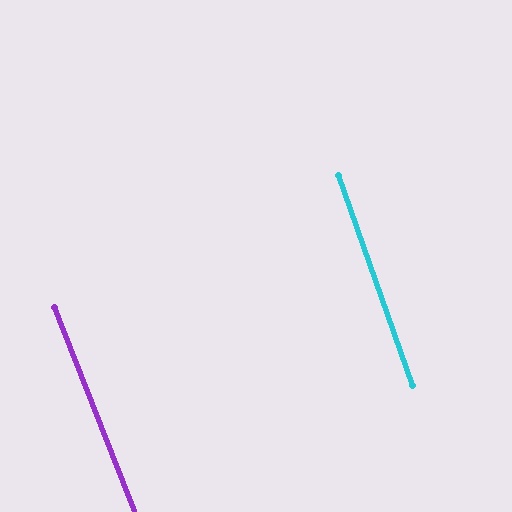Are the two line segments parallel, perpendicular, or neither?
Parallel — their directions differ by only 2.0°.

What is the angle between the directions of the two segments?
Approximately 2 degrees.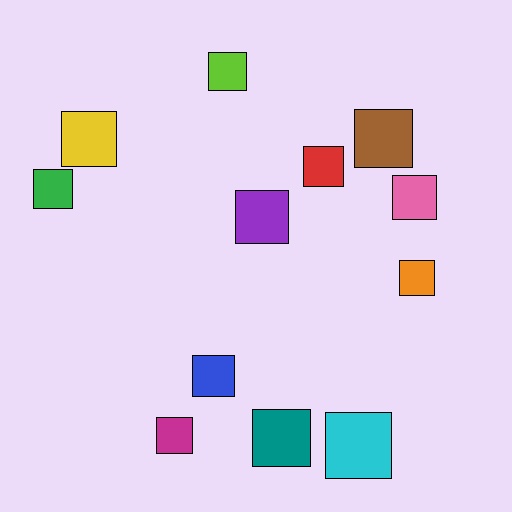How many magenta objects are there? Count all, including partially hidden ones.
There is 1 magenta object.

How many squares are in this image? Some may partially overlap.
There are 12 squares.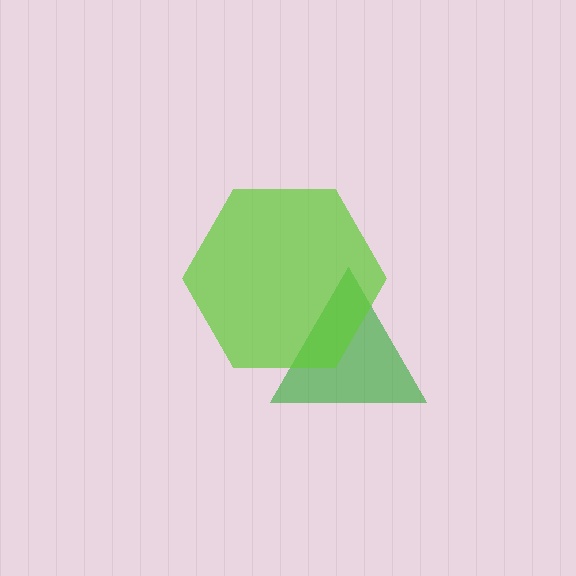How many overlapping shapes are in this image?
There are 2 overlapping shapes in the image.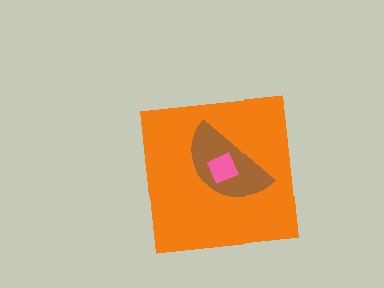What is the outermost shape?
The orange square.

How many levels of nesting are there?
3.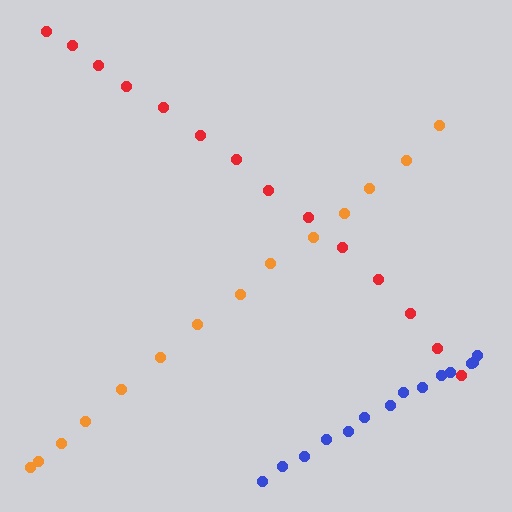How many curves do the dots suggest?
There are 3 distinct paths.